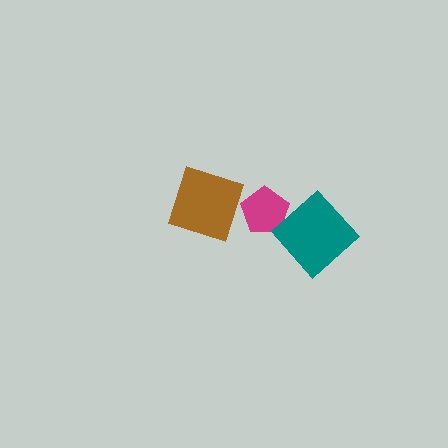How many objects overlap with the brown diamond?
1 object overlaps with the brown diamond.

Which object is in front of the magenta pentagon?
The brown diamond is in front of the magenta pentagon.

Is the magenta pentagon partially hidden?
Yes, it is partially covered by another shape.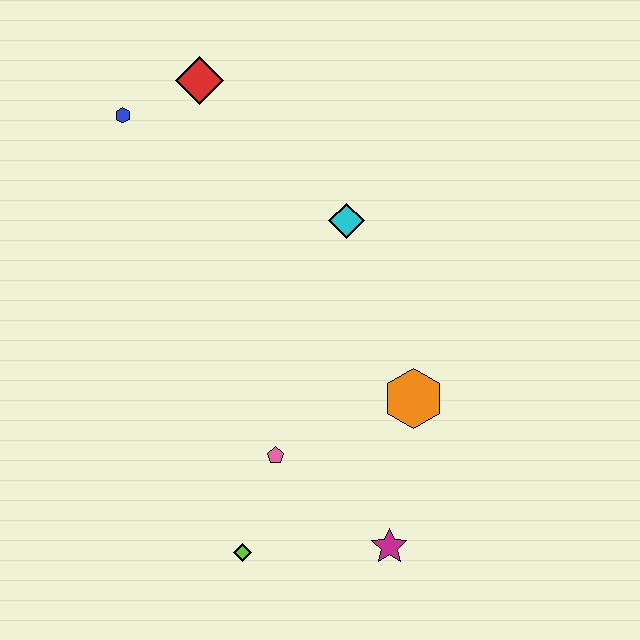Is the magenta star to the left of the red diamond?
No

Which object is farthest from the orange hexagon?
The blue hexagon is farthest from the orange hexagon.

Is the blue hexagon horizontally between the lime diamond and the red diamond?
No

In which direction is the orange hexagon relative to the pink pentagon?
The orange hexagon is to the right of the pink pentagon.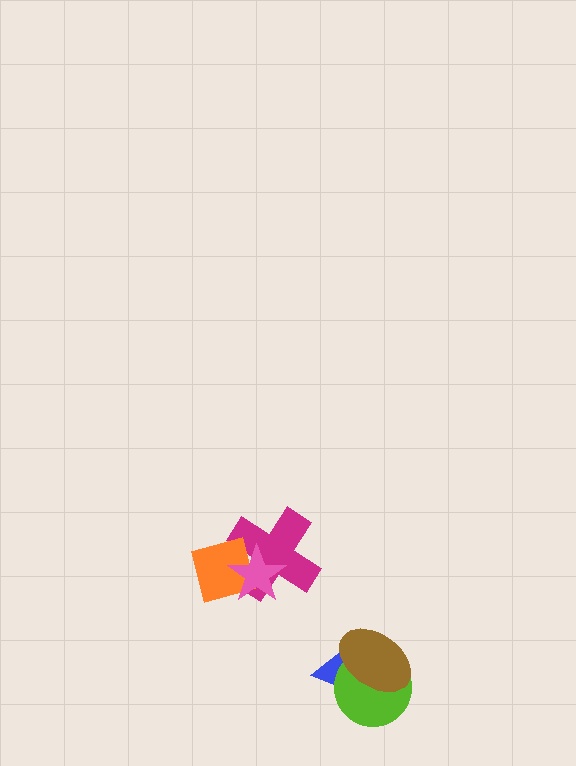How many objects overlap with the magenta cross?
2 objects overlap with the magenta cross.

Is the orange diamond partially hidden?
Yes, it is partially covered by another shape.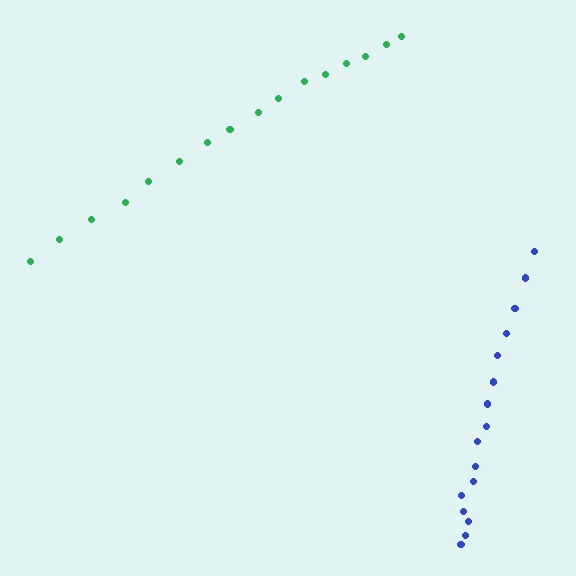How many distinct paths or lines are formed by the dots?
There are 2 distinct paths.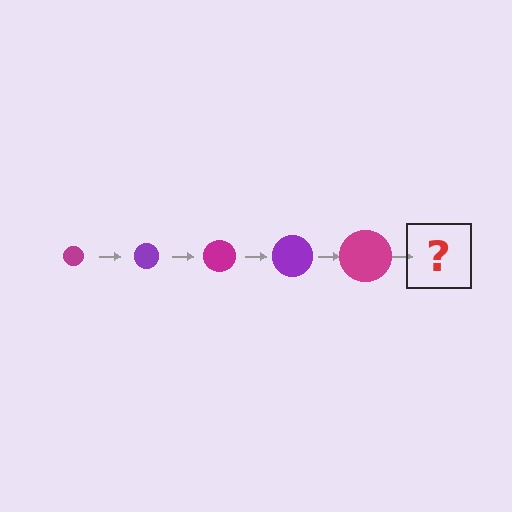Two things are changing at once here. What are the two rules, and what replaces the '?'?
The two rules are that the circle grows larger each step and the color cycles through magenta and purple. The '?' should be a purple circle, larger than the previous one.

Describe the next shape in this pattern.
It should be a purple circle, larger than the previous one.